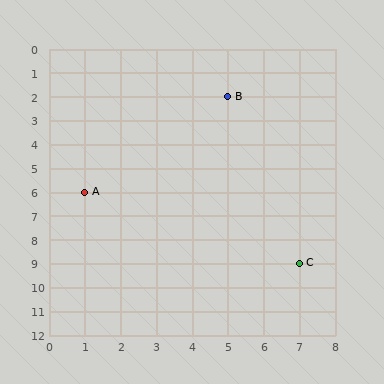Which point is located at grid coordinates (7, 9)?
Point C is at (7, 9).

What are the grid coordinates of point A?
Point A is at grid coordinates (1, 6).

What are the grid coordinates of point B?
Point B is at grid coordinates (5, 2).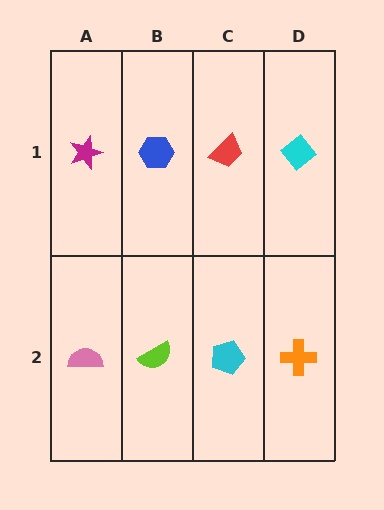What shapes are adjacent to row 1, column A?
A pink semicircle (row 2, column A), a blue hexagon (row 1, column B).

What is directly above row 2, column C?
A red trapezoid.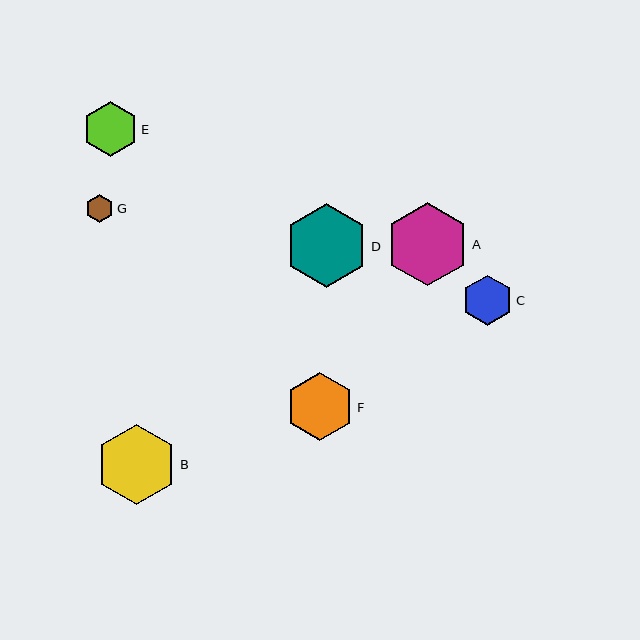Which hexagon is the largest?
Hexagon D is the largest with a size of approximately 84 pixels.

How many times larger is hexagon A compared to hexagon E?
Hexagon A is approximately 1.5 times the size of hexagon E.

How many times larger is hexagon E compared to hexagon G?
Hexagon E is approximately 2.0 times the size of hexagon G.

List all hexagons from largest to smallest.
From largest to smallest: D, A, B, F, E, C, G.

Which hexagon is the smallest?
Hexagon G is the smallest with a size of approximately 28 pixels.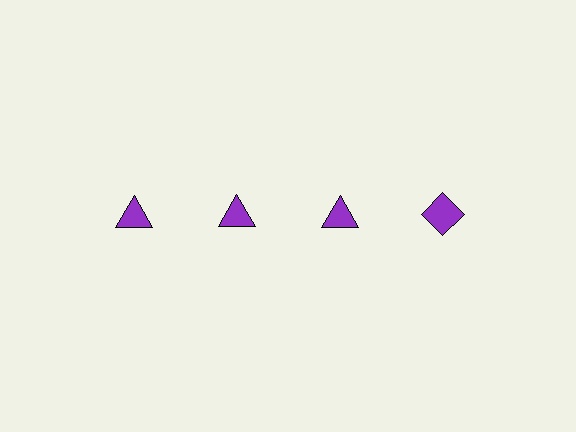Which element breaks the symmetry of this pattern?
The purple diamond in the top row, second from right column breaks the symmetry. All other shapes are purple triangles.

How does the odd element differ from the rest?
It has a different shape: diamond instead of triangle.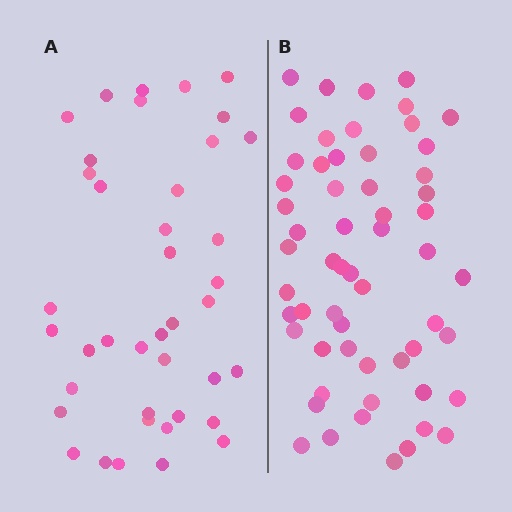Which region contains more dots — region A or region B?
Region B (the right region) has more dots.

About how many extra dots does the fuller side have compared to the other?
Region B has approximately 20 more dots than region A.